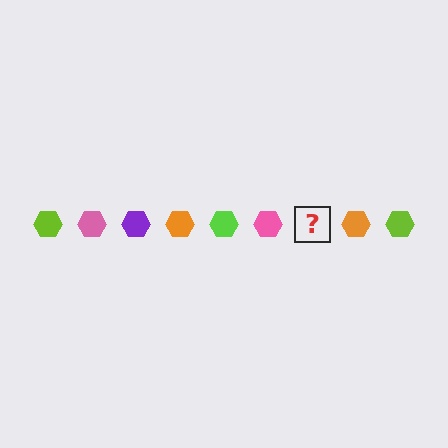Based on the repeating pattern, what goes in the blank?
The blank should be a purple hexagon.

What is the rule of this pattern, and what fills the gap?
The rule is that the pattern cycles through lime, pink, purple, orange hexagons. The gap should be filled with a purple hexagon.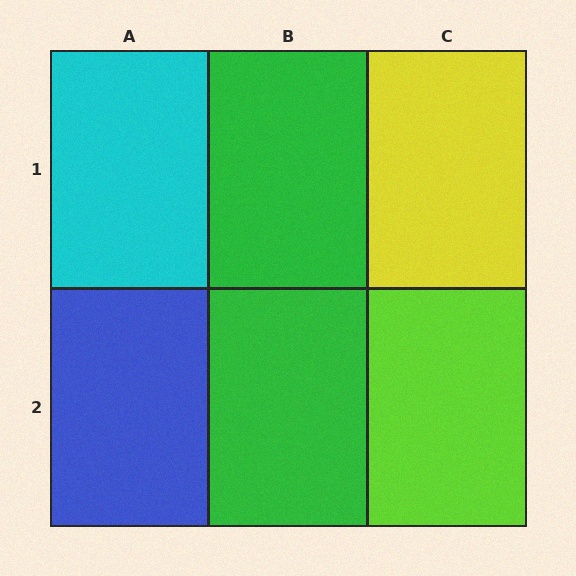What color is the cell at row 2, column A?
Blue.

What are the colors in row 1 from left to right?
Cyan, green, yellow.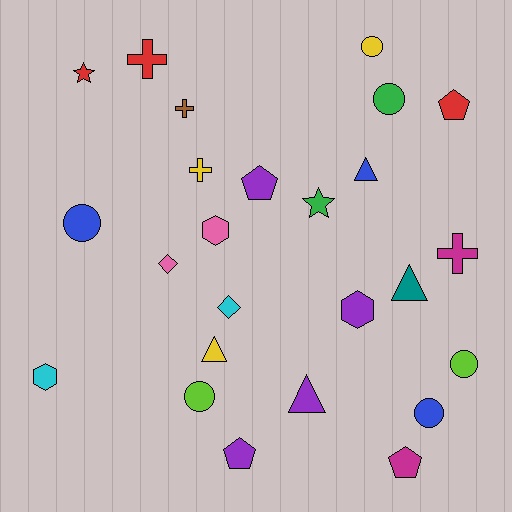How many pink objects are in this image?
There are 2 pink objects.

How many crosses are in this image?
There are 4 crosses.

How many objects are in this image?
There are 25 objects.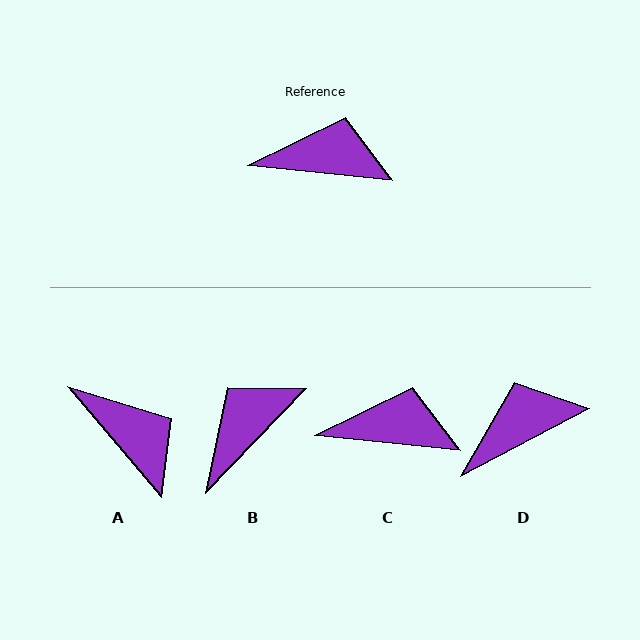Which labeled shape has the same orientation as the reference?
C.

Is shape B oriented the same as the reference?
No, it is off by about 52 degrees.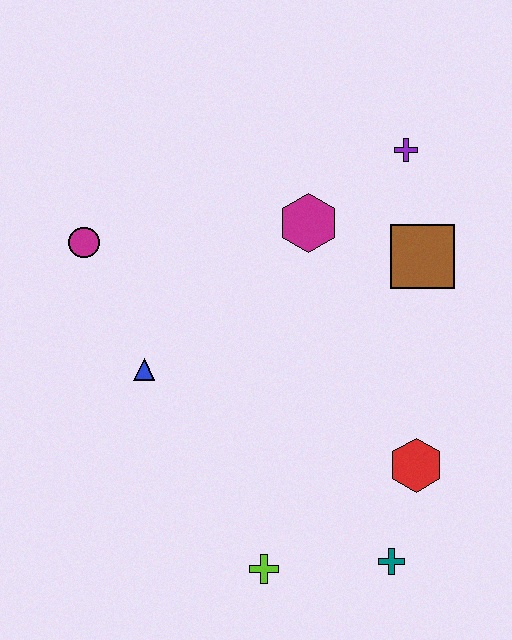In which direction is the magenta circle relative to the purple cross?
The magenta circle is to the left of the purple cross.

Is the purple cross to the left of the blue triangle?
No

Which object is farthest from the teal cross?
The magenta circle is farthest from the teal cross.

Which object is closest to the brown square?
The purple cross is closest to the brown square.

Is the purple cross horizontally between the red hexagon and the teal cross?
Yes